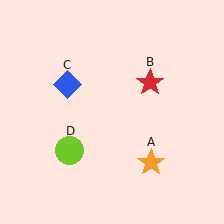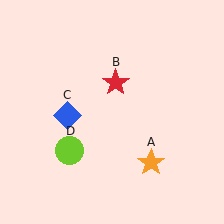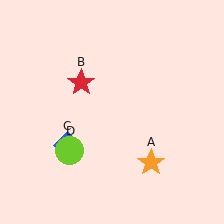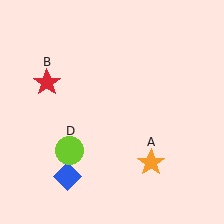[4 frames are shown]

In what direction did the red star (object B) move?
The red star (object B) moved left.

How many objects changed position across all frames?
2 objects changed position: red star (object B), blue diamond (object C).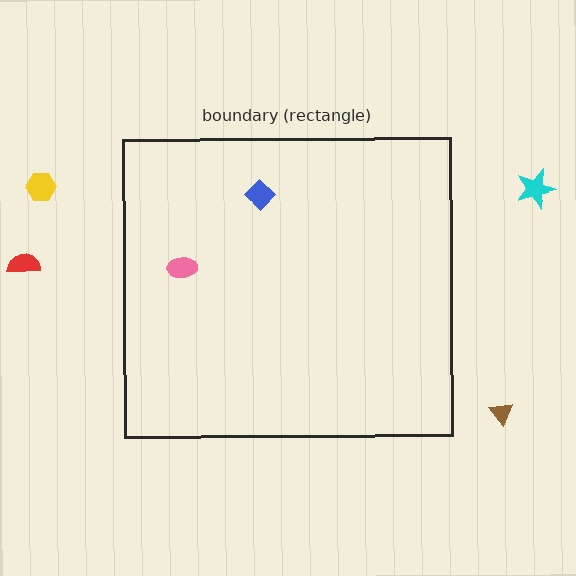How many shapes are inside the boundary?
2 inside, 4 outside.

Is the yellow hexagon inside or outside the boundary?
Outside.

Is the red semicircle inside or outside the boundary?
Outside.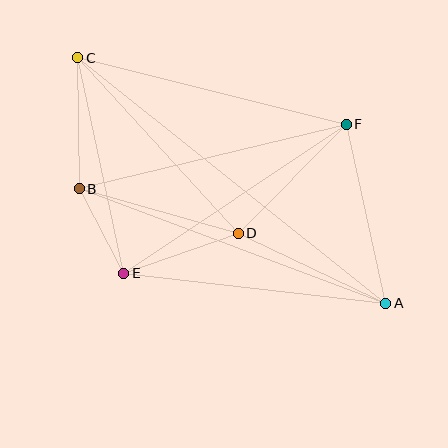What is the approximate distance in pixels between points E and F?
The distance between E and F is approximately 268 pixels.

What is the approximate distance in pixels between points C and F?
The distance between C and F is approximately 277 pixels.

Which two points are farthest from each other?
Points A and C are farthest from each other.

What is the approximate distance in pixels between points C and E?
The distance between C and E is approximately 220 pixels.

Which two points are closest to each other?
Points B and E are closest to each other.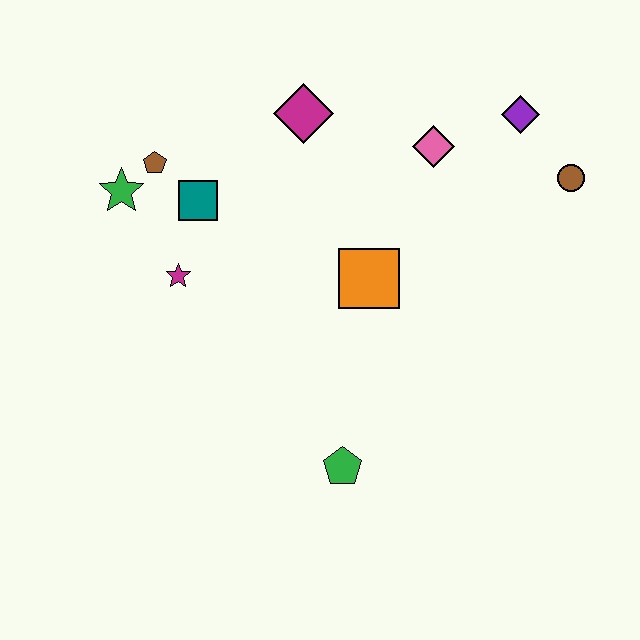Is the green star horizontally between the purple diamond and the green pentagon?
No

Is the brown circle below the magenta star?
No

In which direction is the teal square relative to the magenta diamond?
The teal square is to the left of the magenta diamond.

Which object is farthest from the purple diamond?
The green star is farthest from the purple diamond.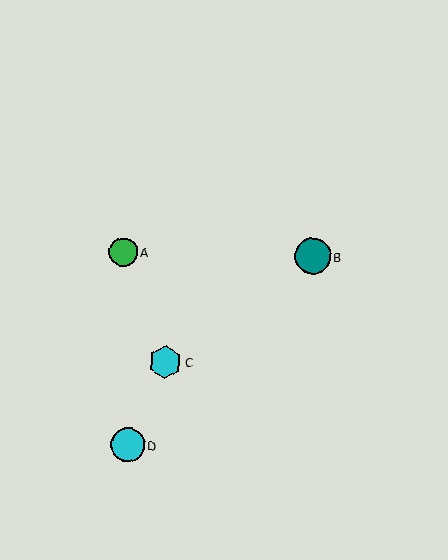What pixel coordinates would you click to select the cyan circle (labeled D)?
Click at (128, 445) to select the cyan circle D.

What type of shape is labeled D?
Shape D is a cyan circle.